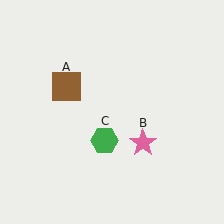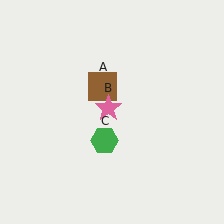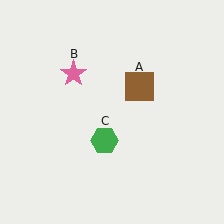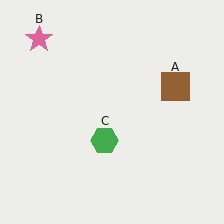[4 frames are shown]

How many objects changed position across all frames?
2 objects changed position: brown square (object A), pink star (object B).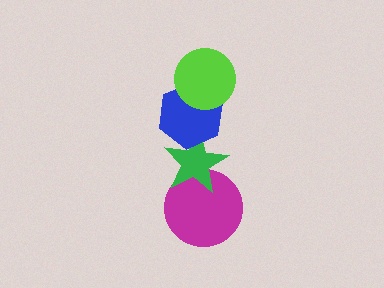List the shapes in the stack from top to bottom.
From top to bottom: the lime circle, the blue hexagon, the green star, the magenta circle.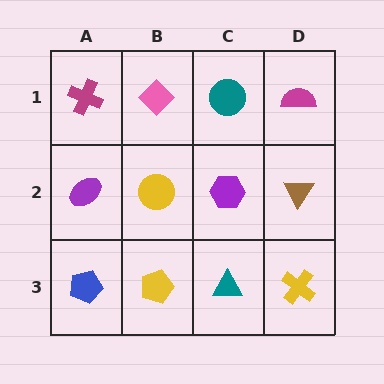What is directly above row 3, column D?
A brown triangle.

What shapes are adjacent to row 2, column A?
A magenta cross (row 1, column A), a blue pentagon (row 3, column A), a yellow circle (row 2, column B).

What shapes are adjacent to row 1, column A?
A purple ellipse (row 2, column A), a pink diamond (row 1, column B).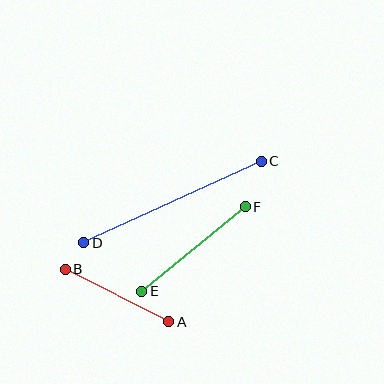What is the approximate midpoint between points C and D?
The midpoint is at approximately (172, 202) pixels.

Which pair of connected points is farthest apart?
Points C and D are farthest apart.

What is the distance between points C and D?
The distance is approximately 195 pixels.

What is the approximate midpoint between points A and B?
The midpoint is at approximately (117, 295) pixels.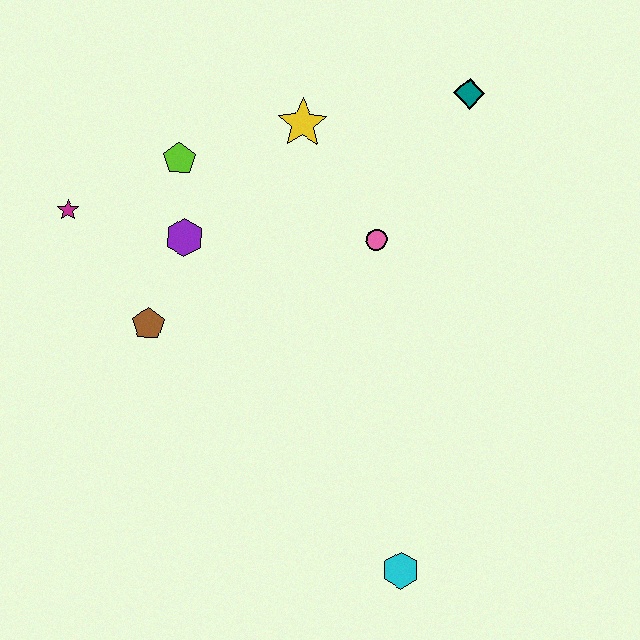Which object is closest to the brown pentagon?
The purple hexagon is closest to the brown pentagon.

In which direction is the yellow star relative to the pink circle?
The yellow star is above the pink circle.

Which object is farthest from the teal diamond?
The cyan hexagon is farthest from the teal diamond.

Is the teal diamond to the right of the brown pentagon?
Yes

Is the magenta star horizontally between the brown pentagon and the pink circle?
No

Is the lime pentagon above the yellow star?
No